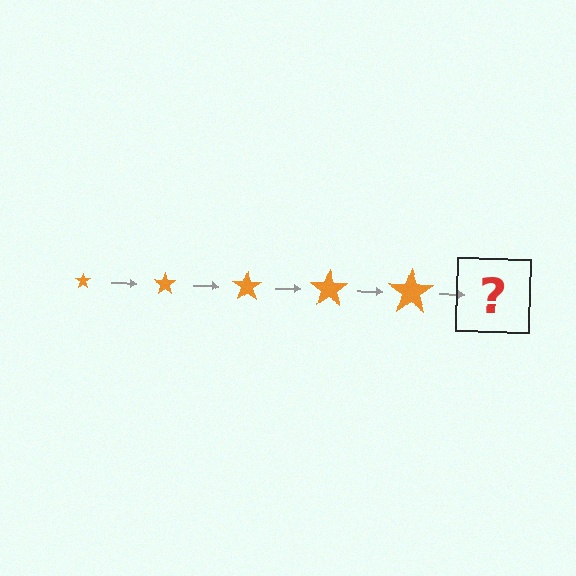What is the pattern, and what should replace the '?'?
The pattern is that the star gets progressively larger each step. The '?' should be an orange star, larger than the previous one.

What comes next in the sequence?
The next element should be an orange star, larger than the previous one.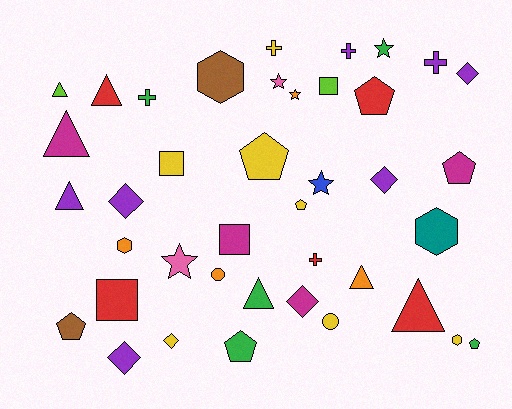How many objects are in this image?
There are 40 objects.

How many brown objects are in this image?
There are 2 brown objects.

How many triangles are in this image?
There are 7 triangles.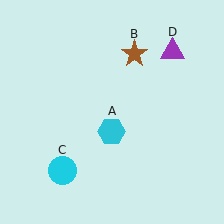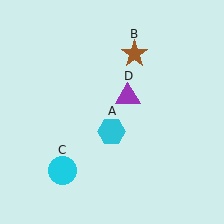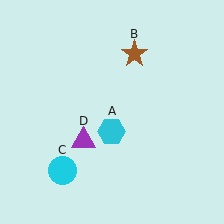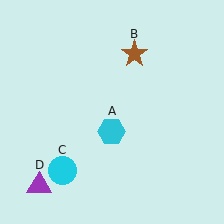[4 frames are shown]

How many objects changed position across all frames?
1 object changed position: purple triangle (object D).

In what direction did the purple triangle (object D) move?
The purple triangle (object D) moved down and to the left.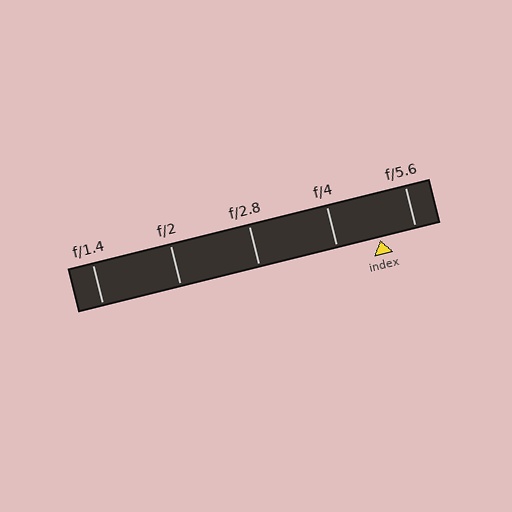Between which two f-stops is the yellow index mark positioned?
The index mark is between f/4 and f/5.6.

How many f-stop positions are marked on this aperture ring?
There are 5 f-stop positions marked.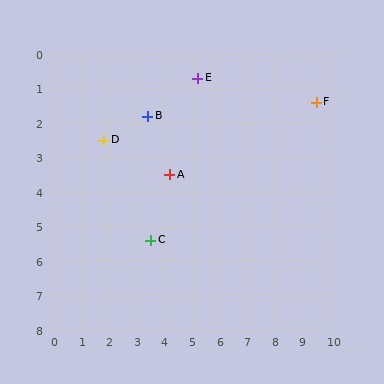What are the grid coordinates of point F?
Point F is at approximately (9.5, 1.4).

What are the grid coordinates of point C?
Point C is at approximately (3.5, 5.4).